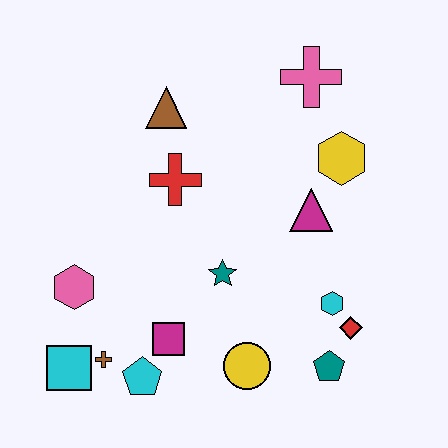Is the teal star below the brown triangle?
Yes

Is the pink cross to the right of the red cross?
Yes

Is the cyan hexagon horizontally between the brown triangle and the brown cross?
No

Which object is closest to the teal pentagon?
The red diamond is closest to the teal pentagon.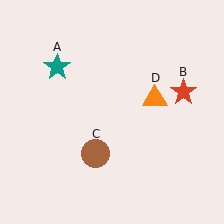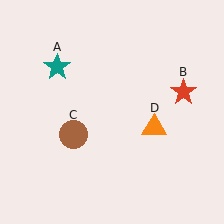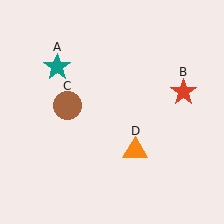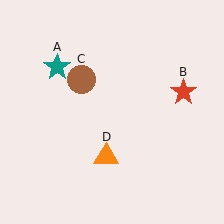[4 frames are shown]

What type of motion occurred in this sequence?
The brown circle (object C), orange triangle (object D) rotated clockwise around the center of the scene.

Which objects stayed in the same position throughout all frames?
Teal star (object A) and red star (object B) remained stationary.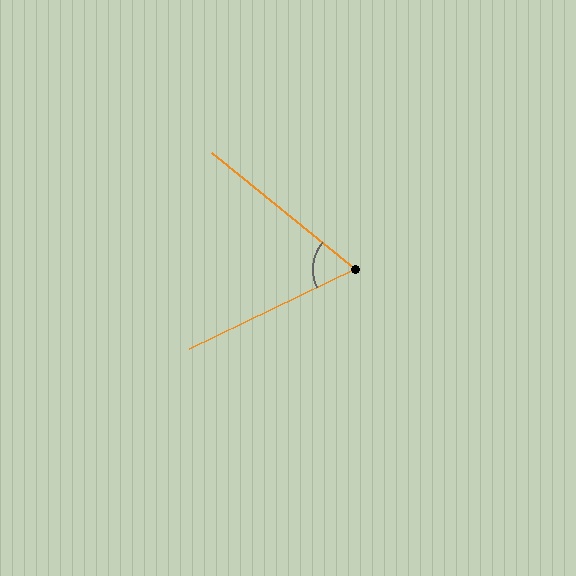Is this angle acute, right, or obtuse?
It is acute.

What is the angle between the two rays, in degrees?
Approximately 65 degrees.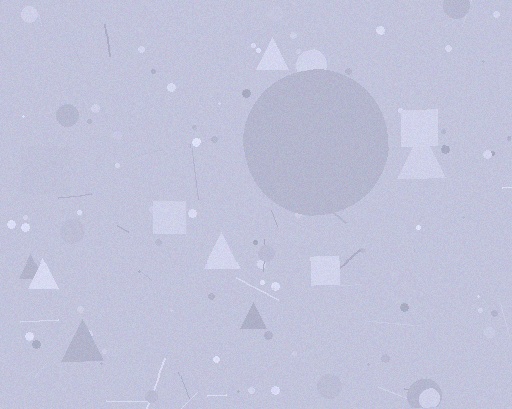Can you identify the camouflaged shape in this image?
The camouflaged shape is a circle.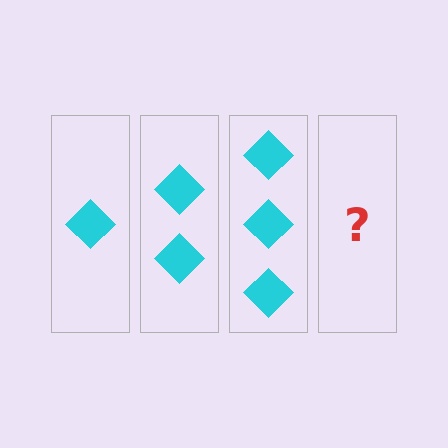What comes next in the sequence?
The next element should be 4 diamonds.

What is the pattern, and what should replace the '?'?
The pattern is that each step adds one more diamond. The '?' should be 4 diamonds.